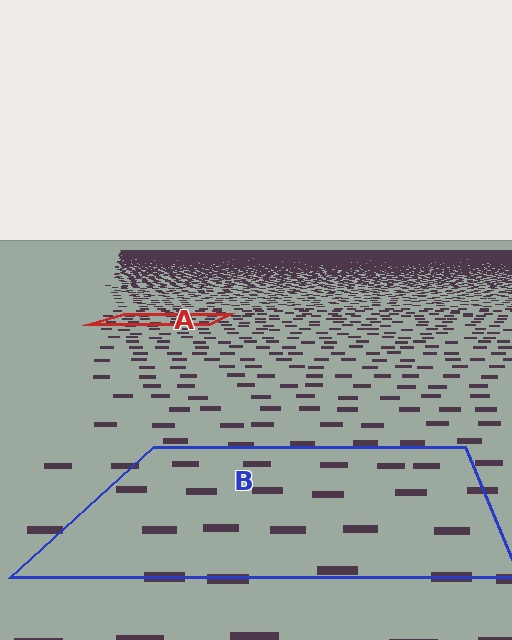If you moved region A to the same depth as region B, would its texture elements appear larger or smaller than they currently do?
They would appear larger. At a closer depth, the same texture elements are projected at a bigger on-screen size.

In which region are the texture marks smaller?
The texture marks are smaller in region A, because it is farther away.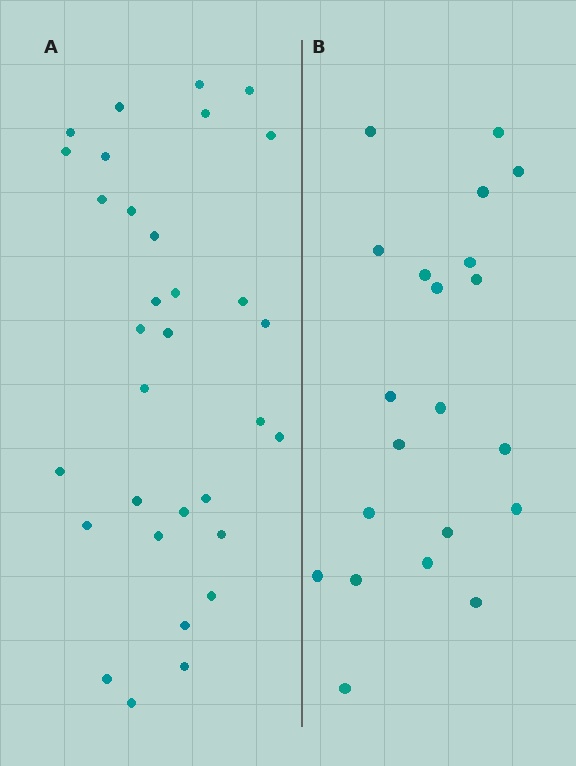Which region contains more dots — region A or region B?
Region A (the left region) has more dots.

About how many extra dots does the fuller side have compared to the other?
Region A has roughly 12 or so more dots than region B.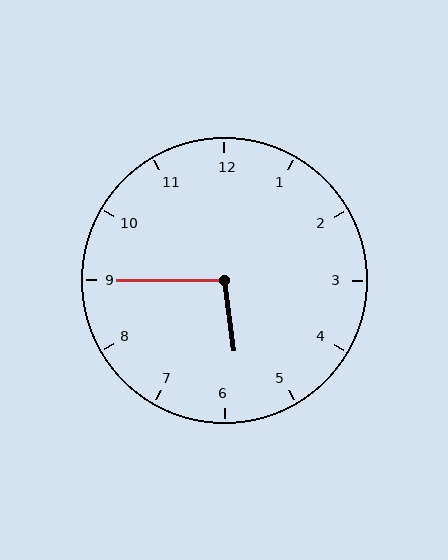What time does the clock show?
5:45.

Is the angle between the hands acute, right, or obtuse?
It is obtuse.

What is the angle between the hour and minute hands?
Approximately 98 degrees.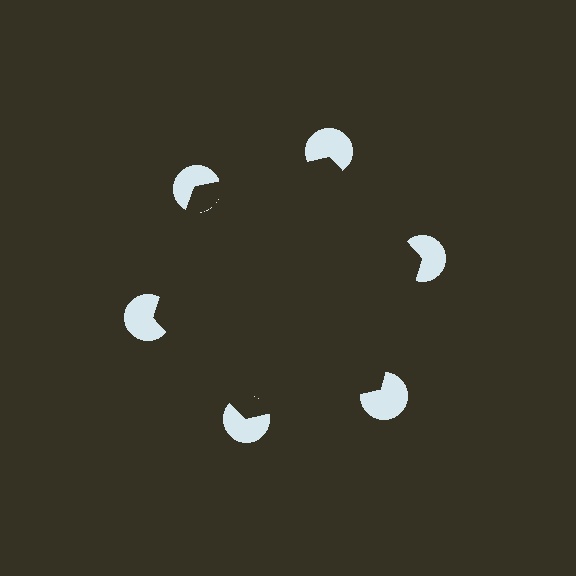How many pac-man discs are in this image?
There are 6 — one at each vertex of the illusory hexagon.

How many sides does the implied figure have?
6 sides.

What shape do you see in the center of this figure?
An illusory hexagon — its edges are inferred from the aligned wedge cuts in the pac-man discs, not physically drawn.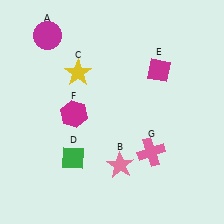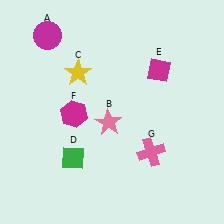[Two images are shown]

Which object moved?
The pink star (B) moved up.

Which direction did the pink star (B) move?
The pink star (B) moved up.